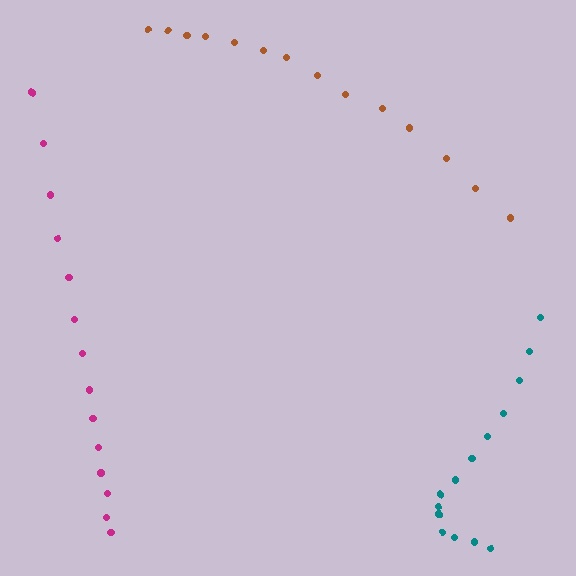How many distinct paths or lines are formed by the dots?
There are 3 distinct paths.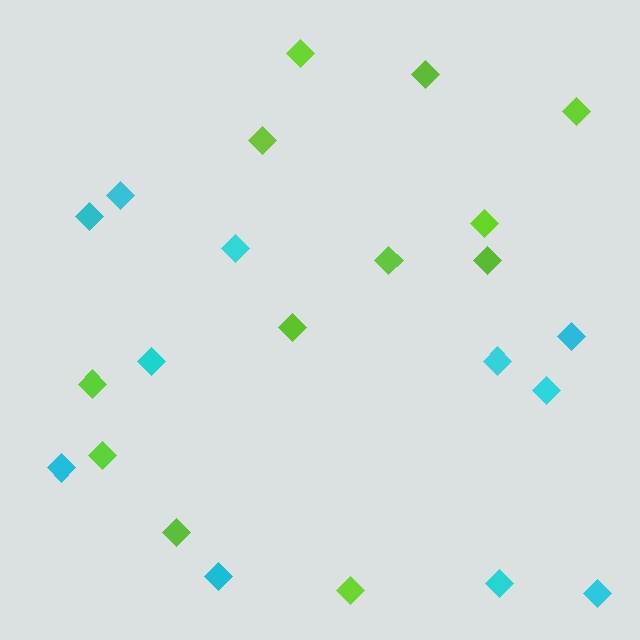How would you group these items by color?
There are 2 groups: one group of lime diamonds (12) and one group of cyan diamonds (11).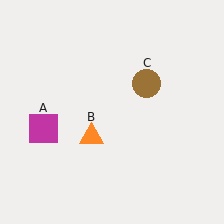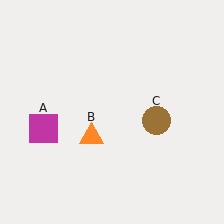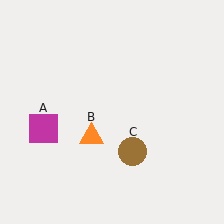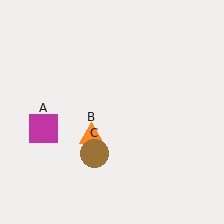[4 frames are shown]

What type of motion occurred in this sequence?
The brown circle (object C) rotated clockwise around the center of the scene.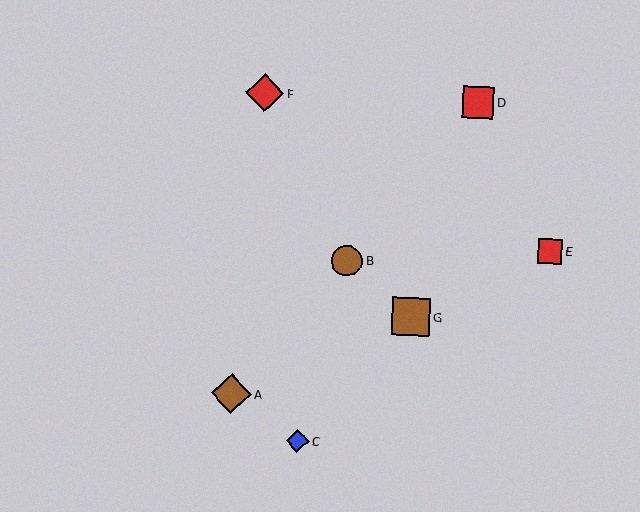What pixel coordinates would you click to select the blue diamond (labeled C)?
Click at (298, 441) to select the blue diamond C.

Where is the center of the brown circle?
The center of the brown circle is at (347, 261).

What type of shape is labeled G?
Shape G is a brown square.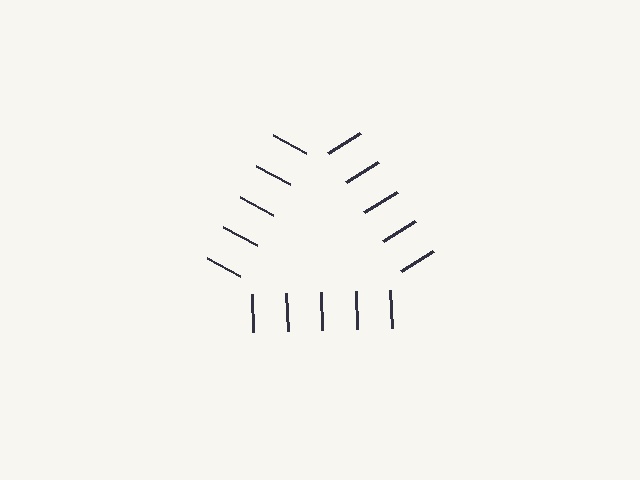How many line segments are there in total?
15 — 5 along each of the 3 edges.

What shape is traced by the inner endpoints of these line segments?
An illusory triangle — the line segments terminate on its edges but no continuous stroke is drawn.